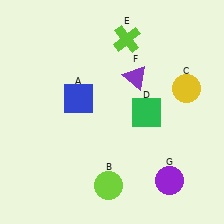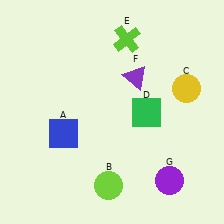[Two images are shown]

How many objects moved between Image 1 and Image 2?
1 object moved between the two images.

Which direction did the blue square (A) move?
The blue square (A) moved down.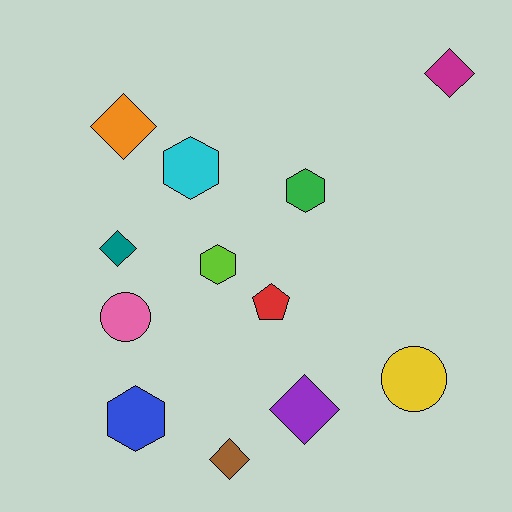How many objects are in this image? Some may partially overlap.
There are 12 objects.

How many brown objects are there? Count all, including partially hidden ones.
There is 1 brown object.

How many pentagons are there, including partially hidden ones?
There is 1 pentagon.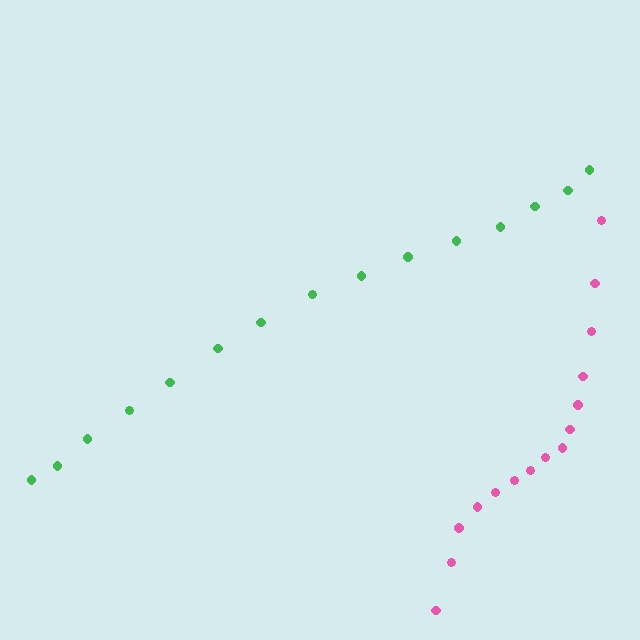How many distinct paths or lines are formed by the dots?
There are 2 distinct paths.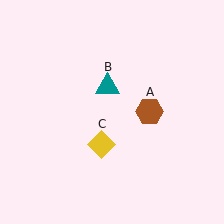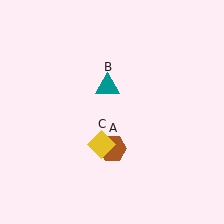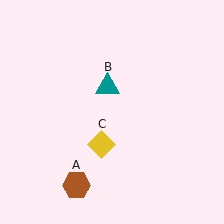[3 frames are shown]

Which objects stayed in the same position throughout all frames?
Teal triangle (object B) and yellow diamond (object C) remained stationary.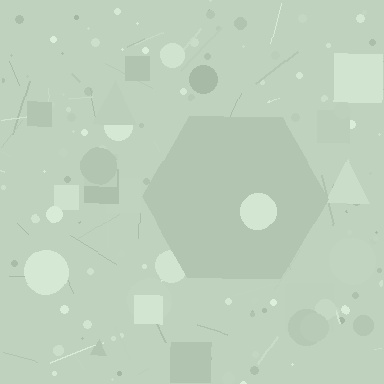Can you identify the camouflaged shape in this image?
The camouflaged shape is a hexagon.